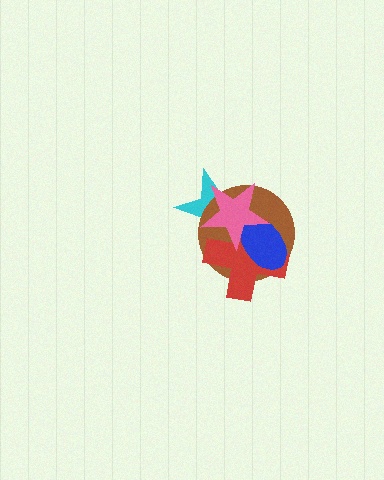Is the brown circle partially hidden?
Yes, it is partially covered by another shape.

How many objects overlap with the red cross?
4 objects overlap with the red cross.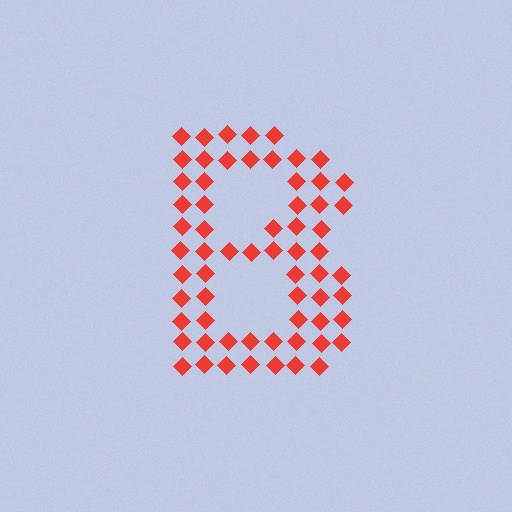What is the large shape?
The large shape is the letter B.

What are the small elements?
The small elements are diamonds.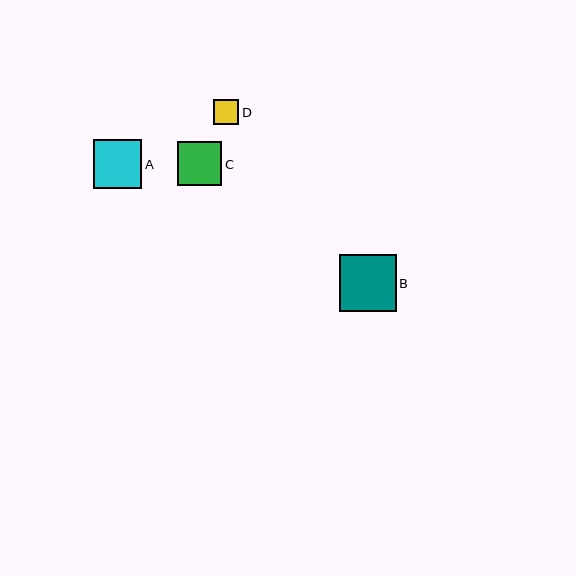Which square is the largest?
Square B is the largest with a size of approximately 56 pixels.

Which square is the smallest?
Square D is the smallest with a size of approximately 25 pixels.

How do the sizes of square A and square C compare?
Square A and square C are approximately the same size.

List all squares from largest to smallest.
From largest to smallest: B, A, C, D.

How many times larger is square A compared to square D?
Square A is approximately 1.9 times the size of square D.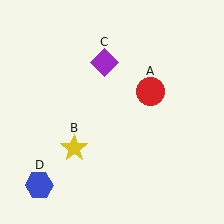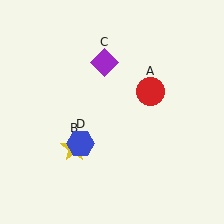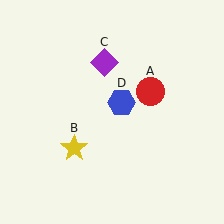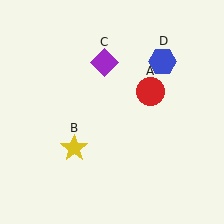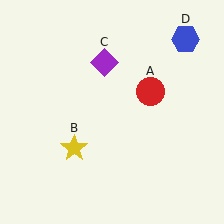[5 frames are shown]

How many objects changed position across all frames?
1 object changed position: blue hexagon (object D).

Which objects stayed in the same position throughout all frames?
Red circle (object A) and yellow star (object B) and purple diamond (object C) remained stationary.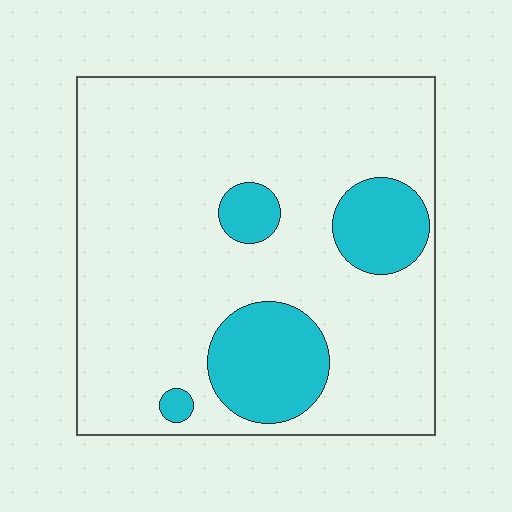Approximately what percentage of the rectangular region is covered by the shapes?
Approximately 20%.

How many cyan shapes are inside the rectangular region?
4.